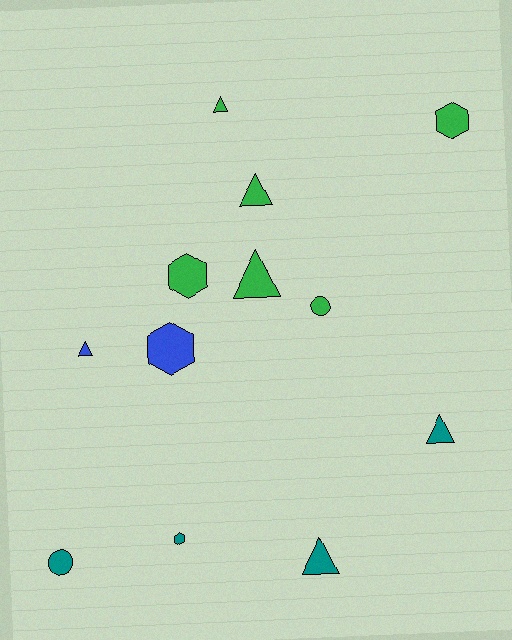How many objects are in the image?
There are 12 objects.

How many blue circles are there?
There are no blue circles.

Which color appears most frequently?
Green, with 6 objects.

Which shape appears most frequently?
Triangle, with 6 objects.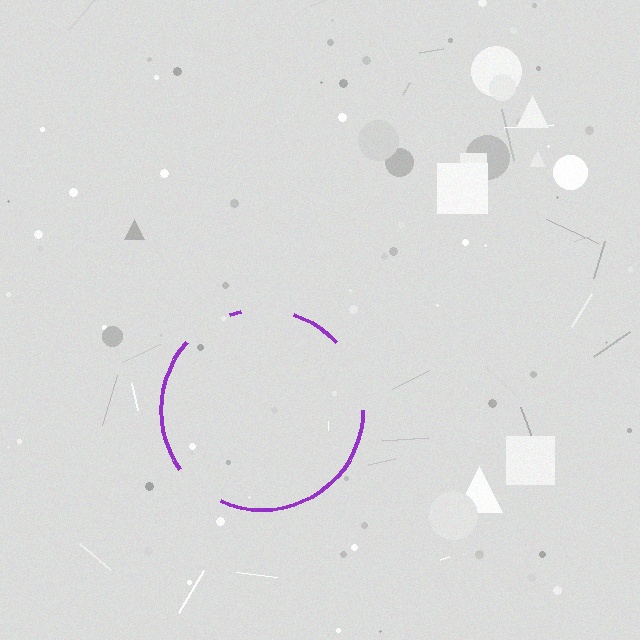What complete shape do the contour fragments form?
The contour fragments form a circle.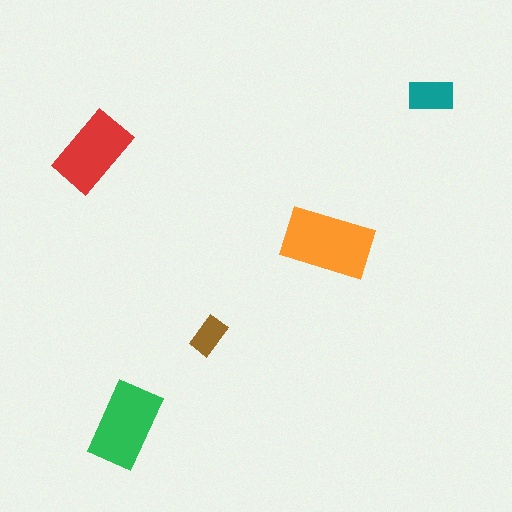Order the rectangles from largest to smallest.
the orange one, the green one, the red one, the teal one, the brown one.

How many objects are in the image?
There are 5 objects in the image.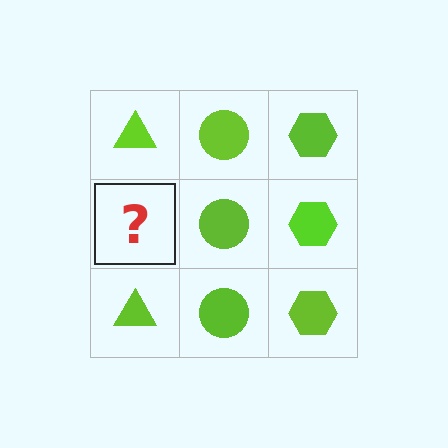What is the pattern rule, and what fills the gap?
The rule is that each column has a consistent shape. The gap should be filled with a lime triangle.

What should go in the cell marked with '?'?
The missing cell should contain a lime triangle.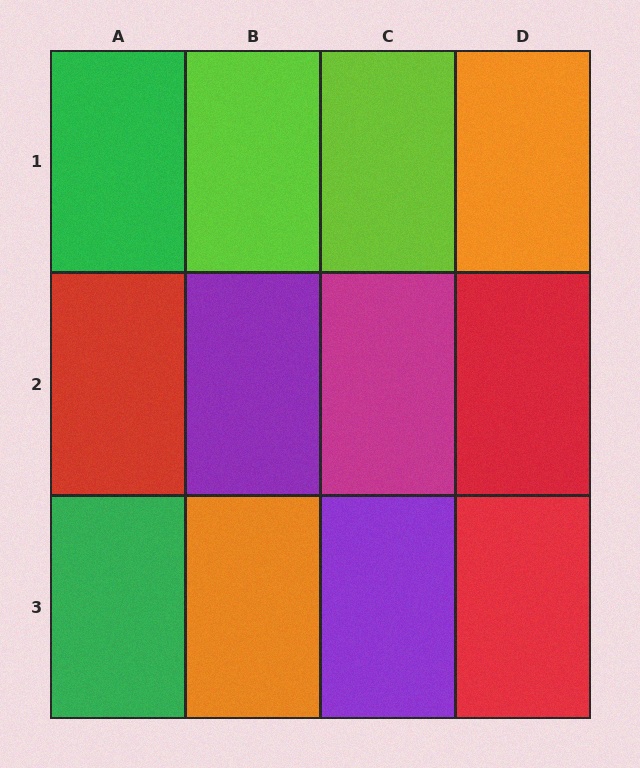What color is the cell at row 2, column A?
Red.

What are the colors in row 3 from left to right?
Green, orange, purple, red.